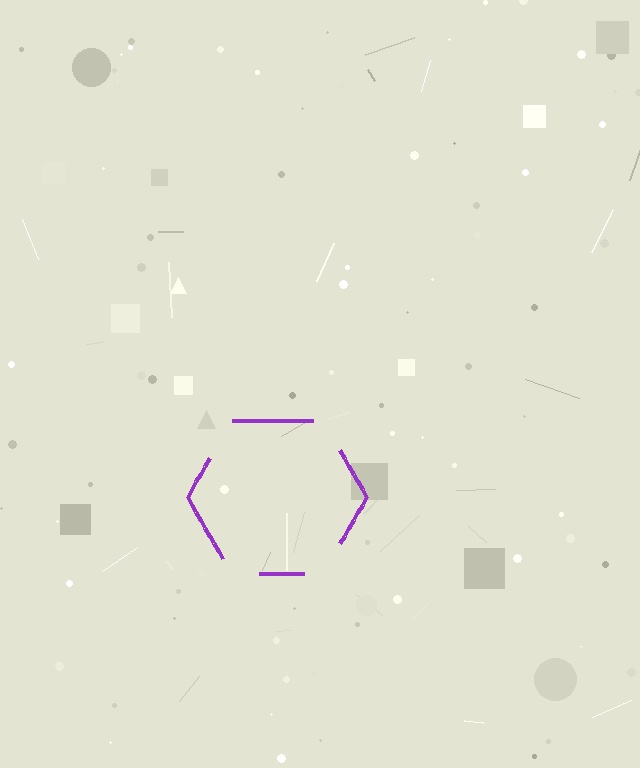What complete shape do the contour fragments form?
The contour fragments form a hexagon.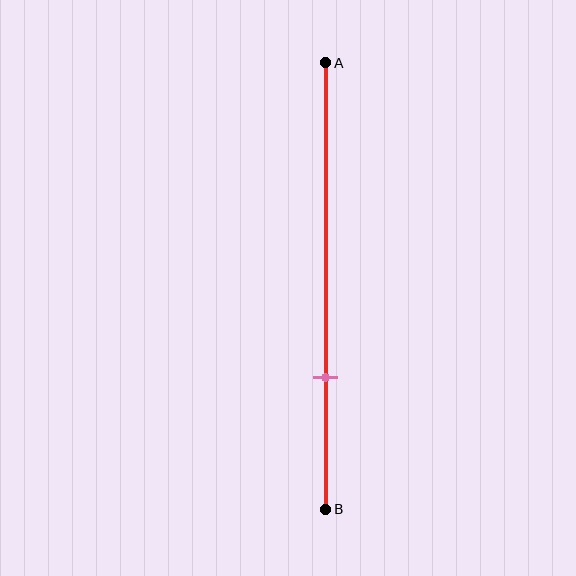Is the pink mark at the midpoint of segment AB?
No, the mark is at about 70% from A, not at the 50% midpoint.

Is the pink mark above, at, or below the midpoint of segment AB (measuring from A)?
The pink mark is below the midpoint of segment AB.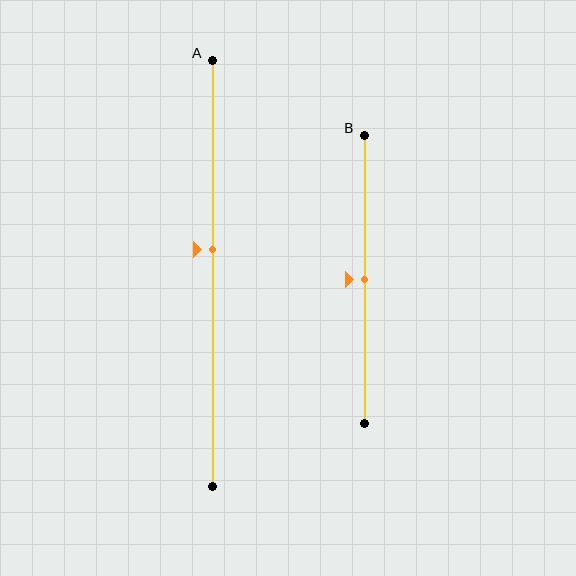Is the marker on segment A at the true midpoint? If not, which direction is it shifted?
No, the marker on segment A is shifted upward by about 6% of the segment length.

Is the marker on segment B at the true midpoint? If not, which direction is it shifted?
Yes, the marker on segment B is at the true midpoint.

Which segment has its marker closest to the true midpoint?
Segment B has its marker closest to the true midpoint.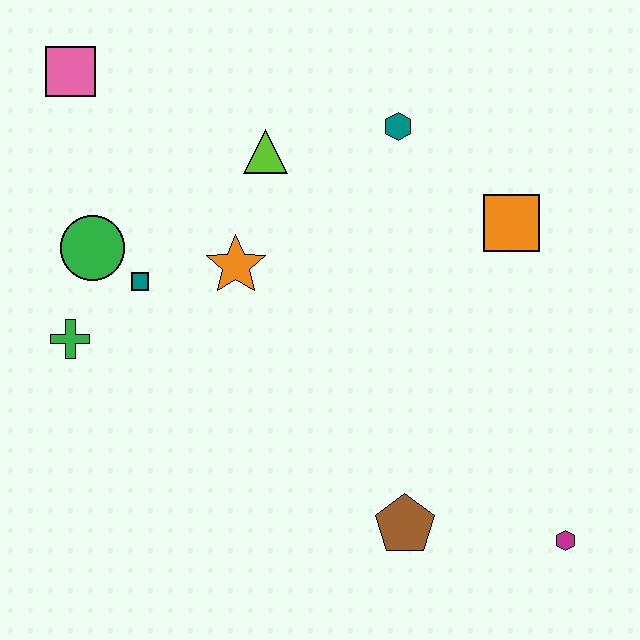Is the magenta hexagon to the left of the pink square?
No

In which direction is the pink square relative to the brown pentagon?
The pink square is above the brown pentagon.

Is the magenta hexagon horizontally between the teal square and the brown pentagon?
No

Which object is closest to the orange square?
The teal hexagon is closest to the orange square.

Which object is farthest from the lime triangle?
The magenta hexagon is farthest from the lime triangle.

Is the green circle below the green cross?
No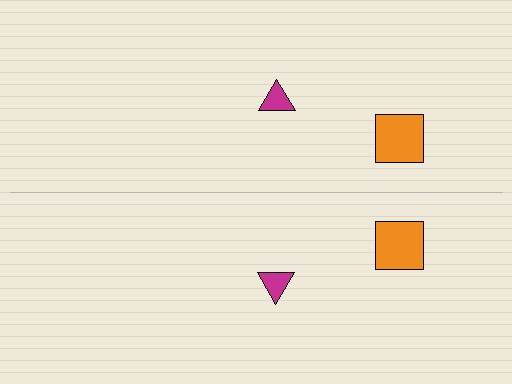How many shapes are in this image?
There are 4 shapes in this image.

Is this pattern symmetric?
Yes, this pattern has bilateral (reflection) symmetry.